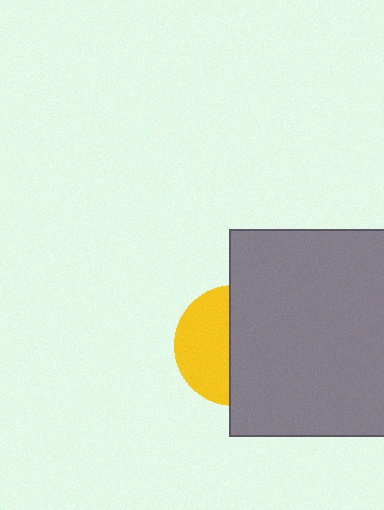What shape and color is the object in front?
The object in front is a gray square.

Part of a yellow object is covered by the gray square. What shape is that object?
It is a circle.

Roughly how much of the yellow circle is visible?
A small part of it is visible (roughly 45%).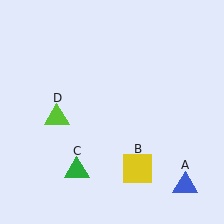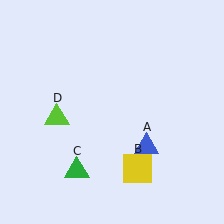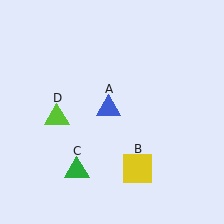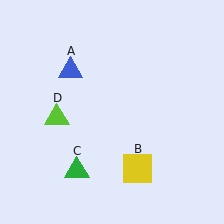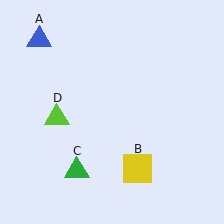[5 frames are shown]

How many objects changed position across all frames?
1 object changed position: blue triangle (object A).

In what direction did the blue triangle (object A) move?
The blue triangle (object A) moved up and to the left.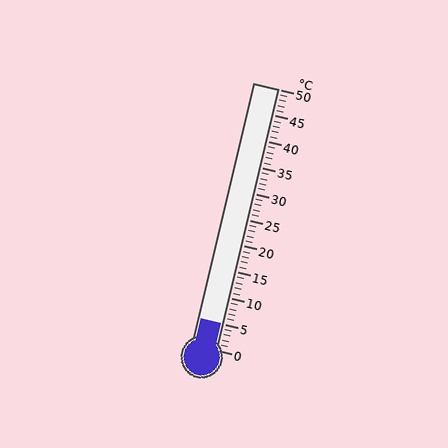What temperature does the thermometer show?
The thermometer shows approximately 5°C.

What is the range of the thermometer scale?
The thermometer scale ranges from 0°C to 50°C.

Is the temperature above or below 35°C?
The temperature is below 35°C.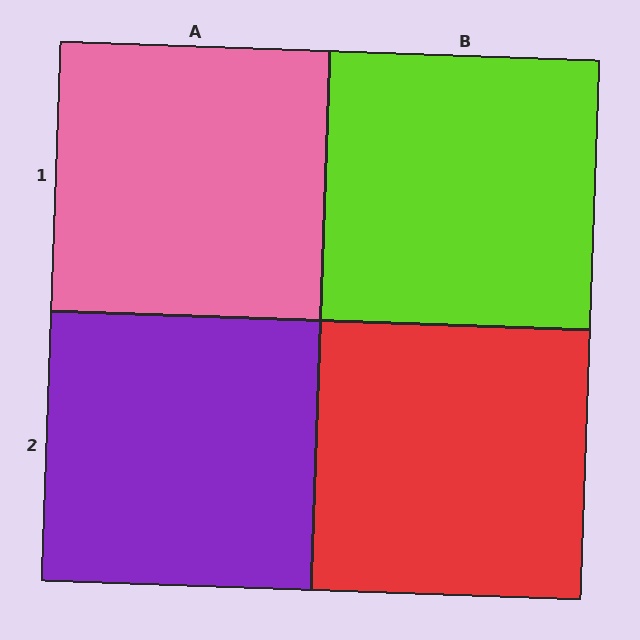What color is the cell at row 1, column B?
Lime.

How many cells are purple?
1 cell is purple.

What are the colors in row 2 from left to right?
Purple, red.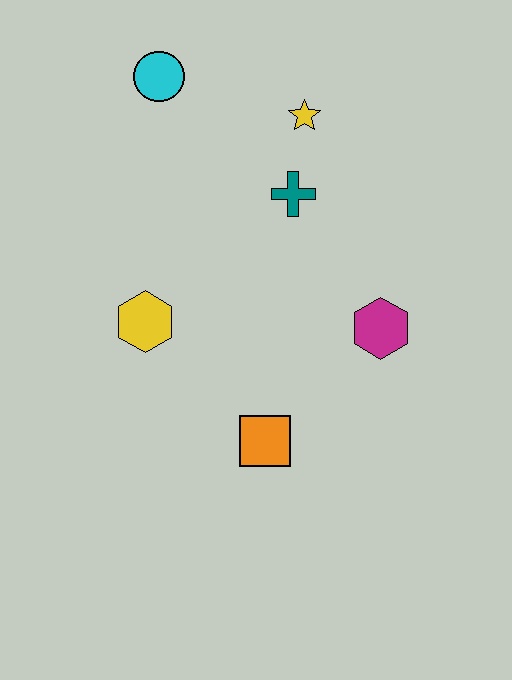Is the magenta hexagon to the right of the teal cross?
Yes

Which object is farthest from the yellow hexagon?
The yellow star is farthest from the yellow hexagon.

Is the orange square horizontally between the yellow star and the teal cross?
No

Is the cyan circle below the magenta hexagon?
No